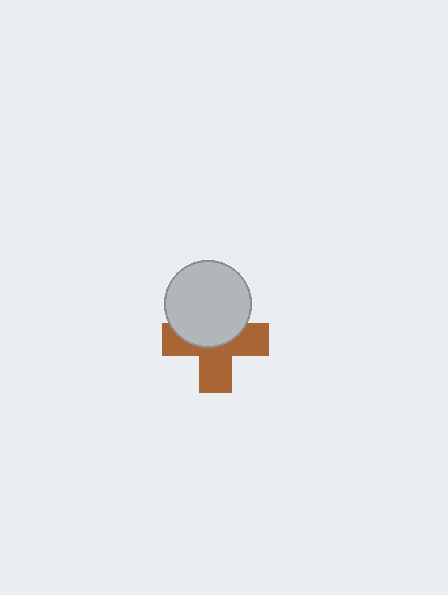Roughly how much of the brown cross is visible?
About half of it is visible (roughly 56%).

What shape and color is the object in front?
The object in front is a light gray circle.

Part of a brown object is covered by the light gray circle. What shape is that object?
It is a cross.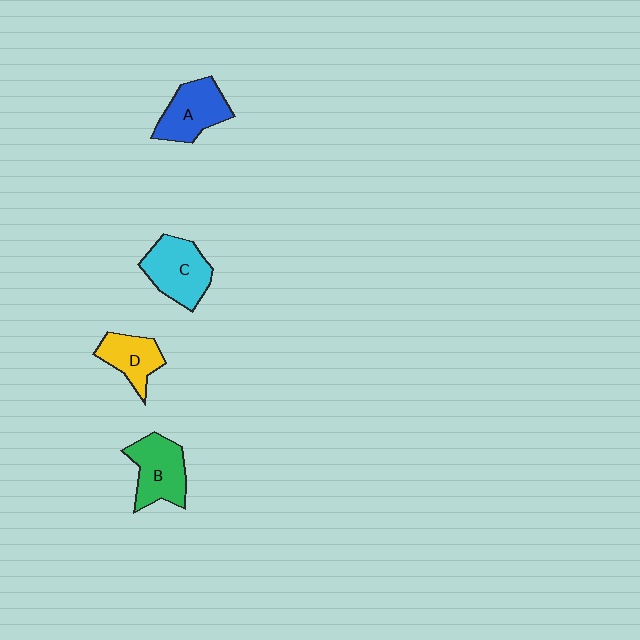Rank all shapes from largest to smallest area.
From largest to smallest: C (cyan), B (green), A (blue), D (yellow).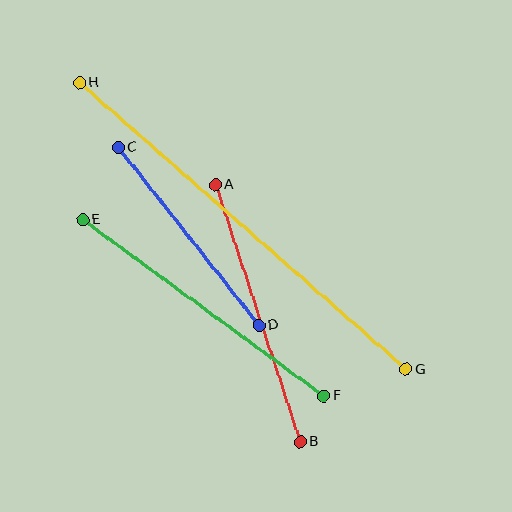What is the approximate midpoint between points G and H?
The midpoint is at approximately (243, 226) pixels.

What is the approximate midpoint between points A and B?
The midpoint is at approximately (258, 313) pixels.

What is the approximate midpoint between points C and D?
The midpoint is at approximately (188, 236) pixels.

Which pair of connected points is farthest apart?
Points G and H are farthest apart.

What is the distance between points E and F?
The distance is approximately 299 pixels.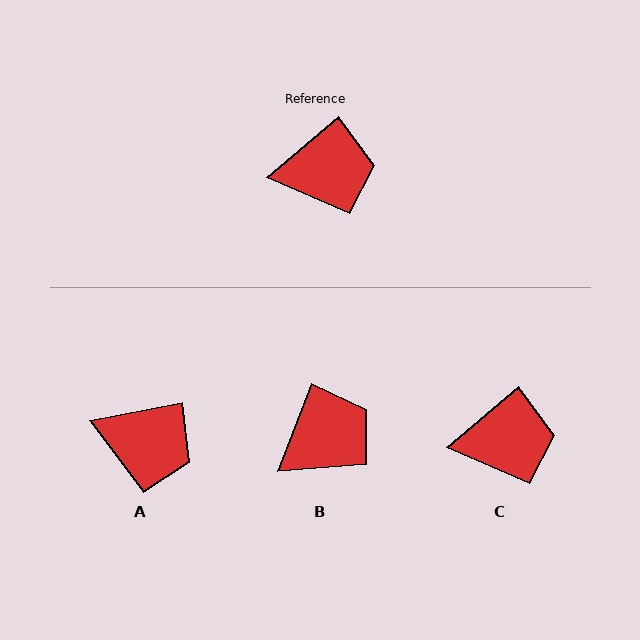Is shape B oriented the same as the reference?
No, it is off by about 28 degrees.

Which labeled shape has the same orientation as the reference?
C.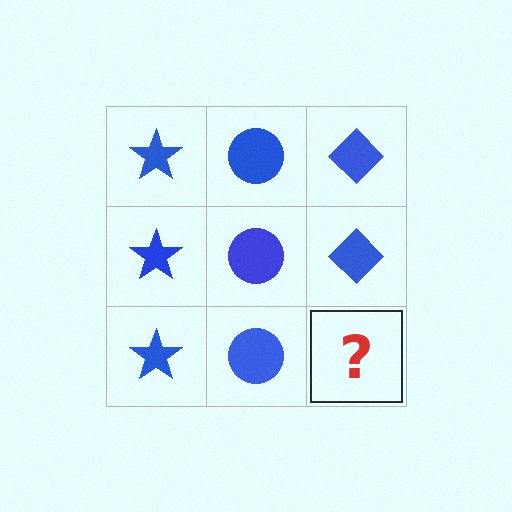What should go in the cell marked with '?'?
The missing cell should contain a blue diamond.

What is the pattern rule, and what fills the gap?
The rule is that each column has a consistent shape. The gap should be filled with a blue diamond.